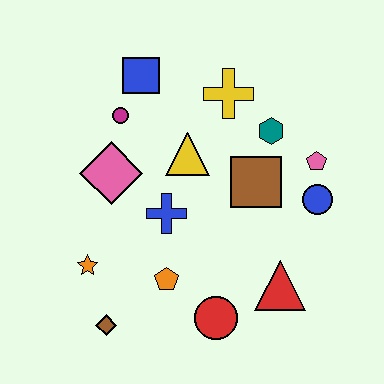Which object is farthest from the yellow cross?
The brown diamond is farthest from the yellow cross.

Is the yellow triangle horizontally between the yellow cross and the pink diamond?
Yes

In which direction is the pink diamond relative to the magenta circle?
The pink diamond is below the magenta circle.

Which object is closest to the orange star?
The brown diamond is closest to the orange star.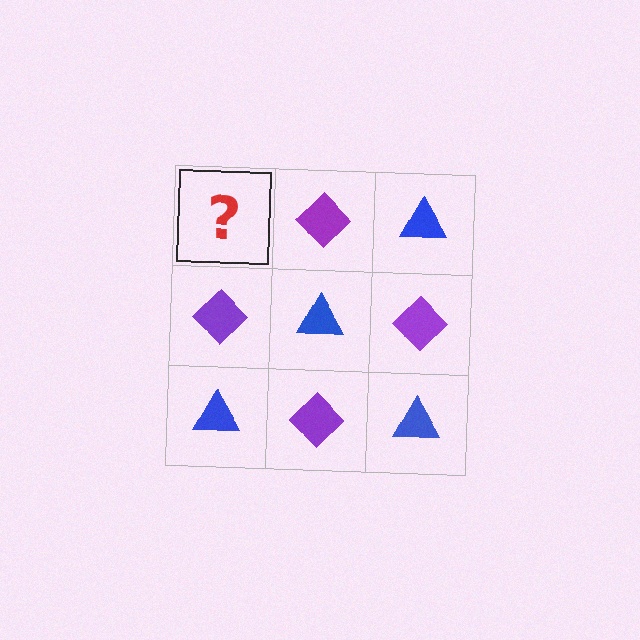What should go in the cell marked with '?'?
The missing cell should contain a blue triangle.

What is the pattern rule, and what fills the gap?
The rule is that it alternates blue triangle and purple diamond in a checkerboard pattern. The gap should be filled with a blue triangle.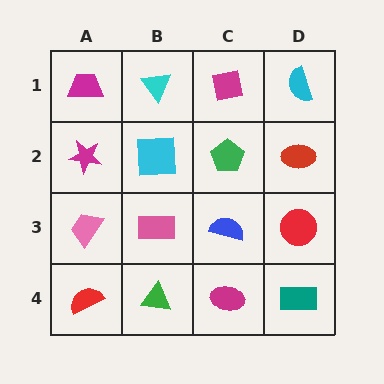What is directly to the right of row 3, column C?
A red circle.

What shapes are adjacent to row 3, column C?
A green pentagon (row 2, column C), a magenta ellipse (row 4, column C), a pink rectangle (row 3, column B), a red circle (row 3, column D).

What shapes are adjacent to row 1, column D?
A red ellipse (row 2, column D), a magenta square (row 1, column C).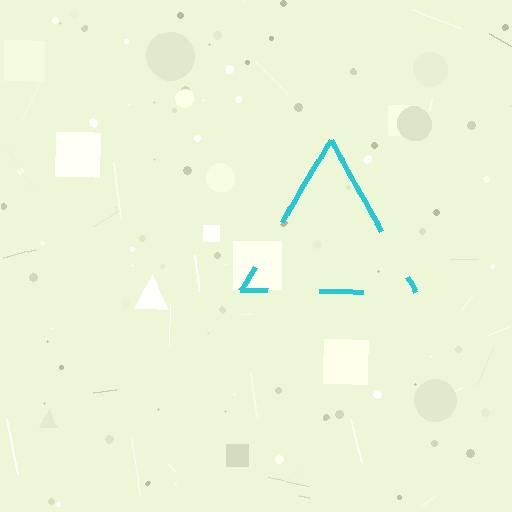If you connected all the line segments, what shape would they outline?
They would outline a triangle.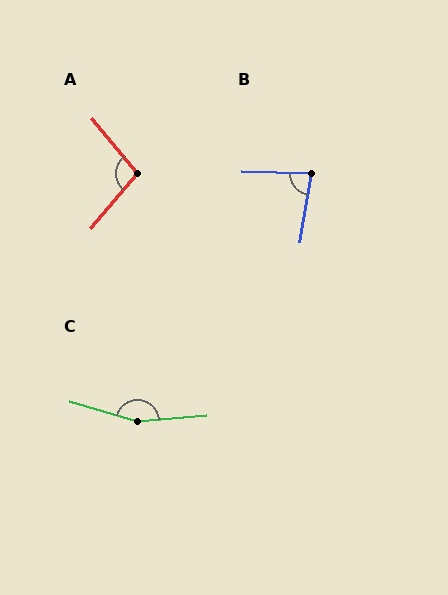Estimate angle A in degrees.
Approximately 100 degrees.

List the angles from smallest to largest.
B (82°), A (100°), C (159°).